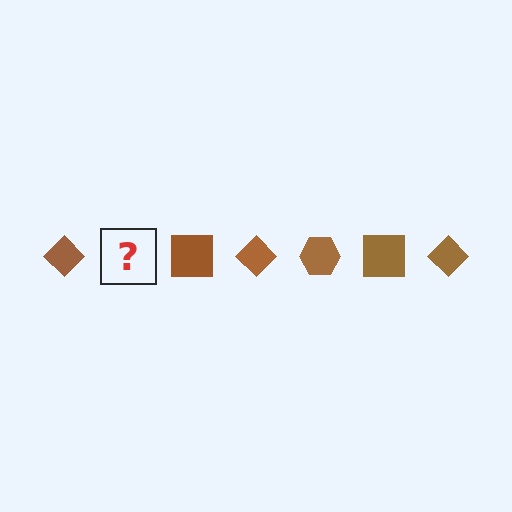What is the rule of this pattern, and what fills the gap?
The rule is that the pattern cycles through diamond, hexagon, square shapes in brown. The gap should be filled with a brown hexagon.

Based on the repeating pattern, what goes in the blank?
The blank should be a brown hexagon.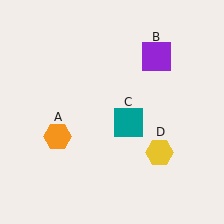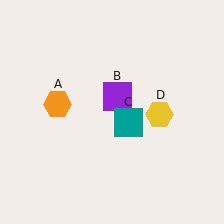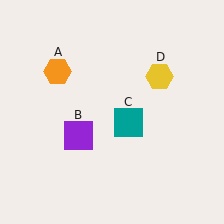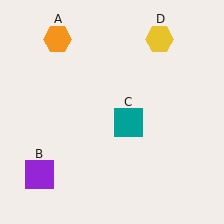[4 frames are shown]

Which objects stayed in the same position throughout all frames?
Teal square (object C) remained stationary.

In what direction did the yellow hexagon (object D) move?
The yellow hexagon (object D) moved up.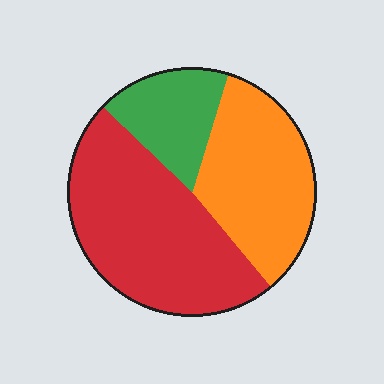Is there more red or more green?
Red.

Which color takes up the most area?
Red, at roughly 50%.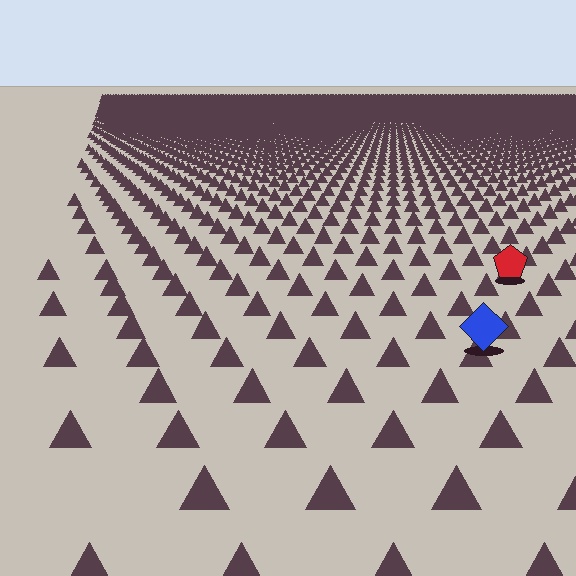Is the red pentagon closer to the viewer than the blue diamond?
No. The blue diamond is closer — you can tell from the texture gradient: the ground texture is coarser near it.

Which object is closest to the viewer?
The blue diamond is closest. The texture marks near it are larger and more spread out.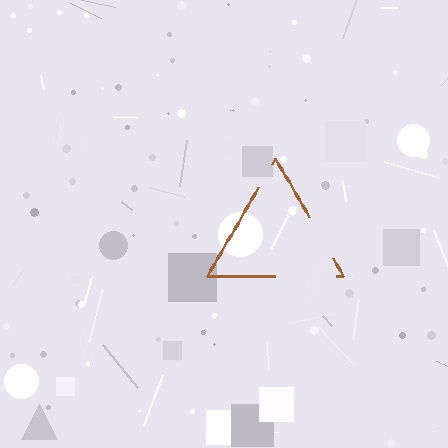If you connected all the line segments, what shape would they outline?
They would outline a triangle.